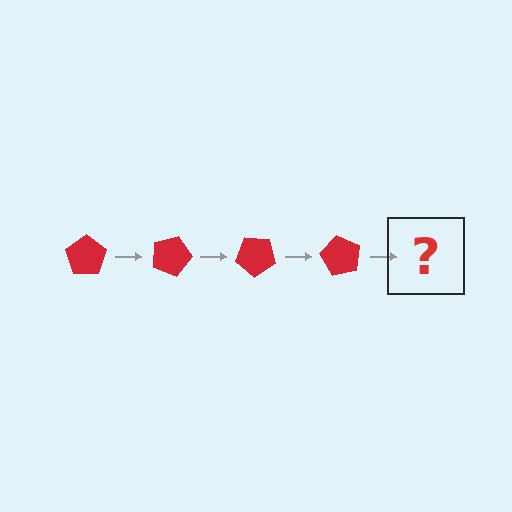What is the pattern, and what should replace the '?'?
The pattern is that the pentagon rotates 20 degrees each step. The '?' should be a red pentagon rotated 80 degrees.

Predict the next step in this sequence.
The next step is a red pentagon rotated 80 degrees.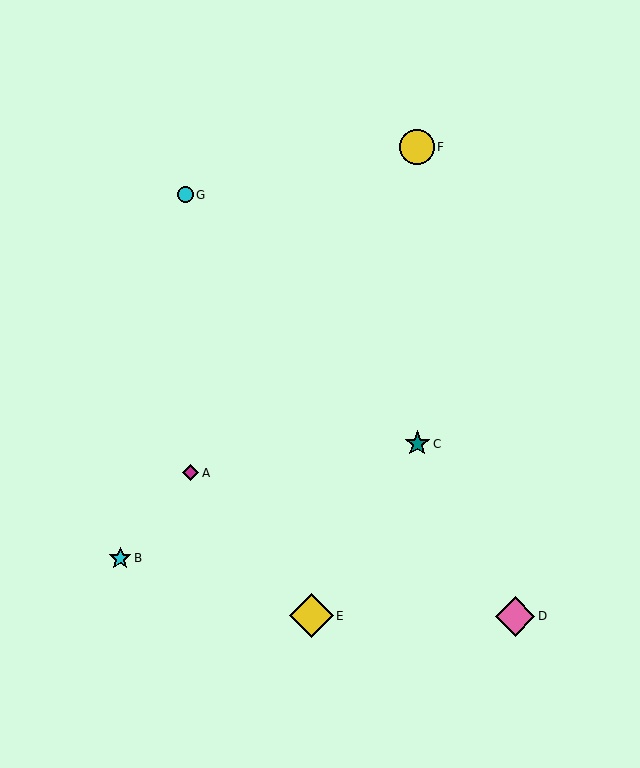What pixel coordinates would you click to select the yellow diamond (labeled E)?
Click at (311, 616) to select the yellow diamond E.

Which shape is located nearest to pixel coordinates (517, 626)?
The pink diamond (labeled D) at (515, 616) is nearest to that location.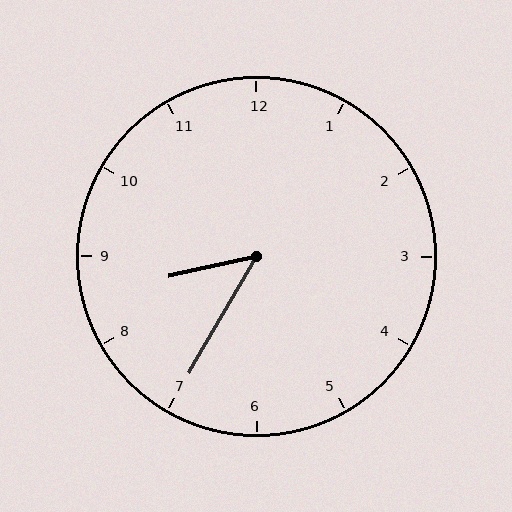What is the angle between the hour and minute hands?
Approximately 48 degrees.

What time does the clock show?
8:35.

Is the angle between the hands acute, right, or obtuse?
It is acute.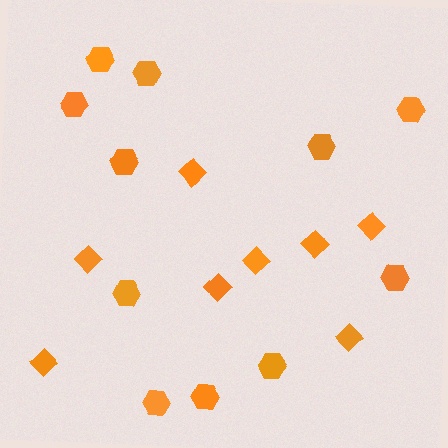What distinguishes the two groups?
There are 2 groups: one group of hexagons (11) and one group of diamonds (8).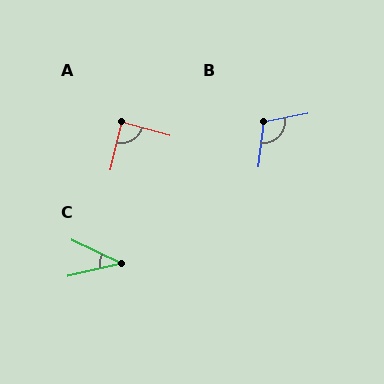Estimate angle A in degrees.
Approximately 88 degrees.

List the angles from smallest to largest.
C (39°), A (88°), B (107°).